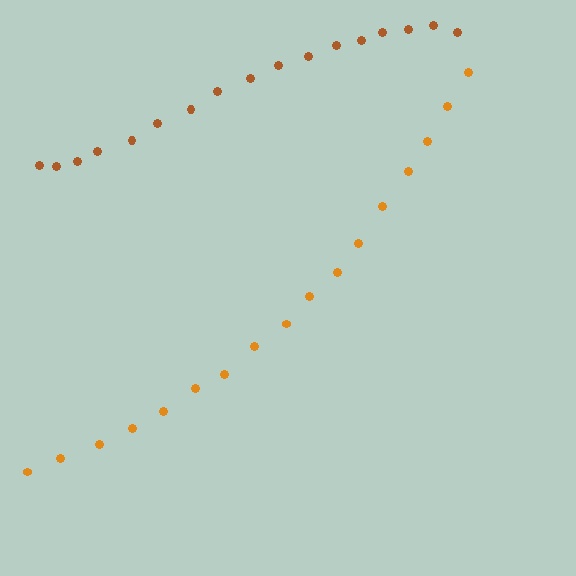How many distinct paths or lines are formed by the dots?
There are 2 distinct paths.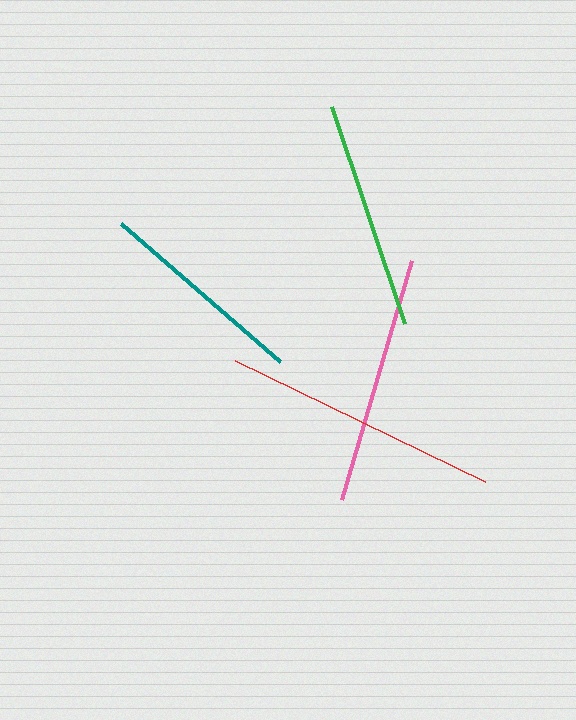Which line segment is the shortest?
The teal line is the shortest at approximately 211 pixels.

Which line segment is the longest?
The red line is the longest at approximately 278 pixels.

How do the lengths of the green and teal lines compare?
The green and teal lines are approximately the same length.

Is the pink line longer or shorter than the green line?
The pink line is longer than the green line.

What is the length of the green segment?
The green segment is approximately 229 pixels long.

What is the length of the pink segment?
The pink segment is approximately 249 pixels long.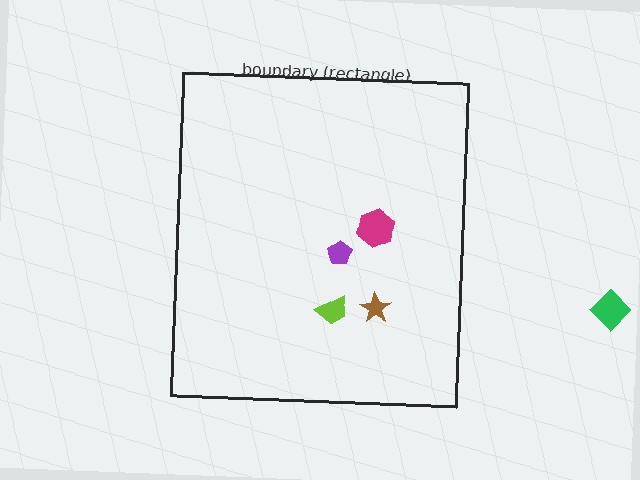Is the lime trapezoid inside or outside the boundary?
Inside.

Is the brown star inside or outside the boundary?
Inside.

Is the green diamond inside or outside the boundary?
Outside.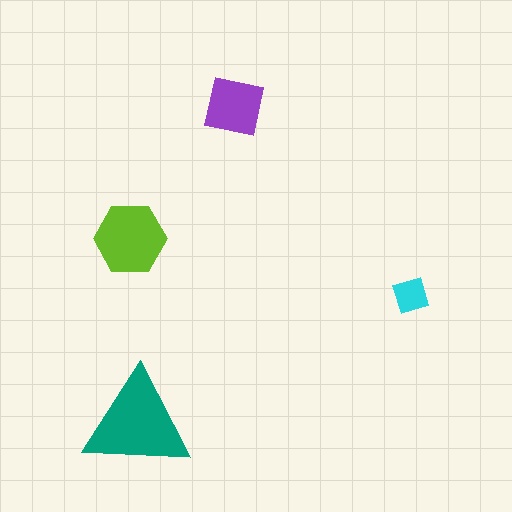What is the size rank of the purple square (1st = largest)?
3rd.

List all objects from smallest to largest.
The cyan diamond, the purple square, the lime hexagon, the teal triangle.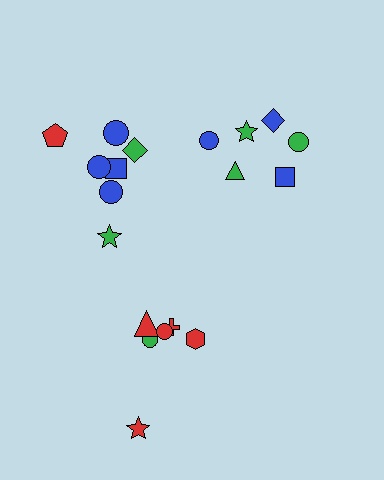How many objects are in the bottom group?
There are 6 objects.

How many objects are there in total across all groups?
There are 20 objects.